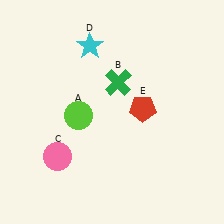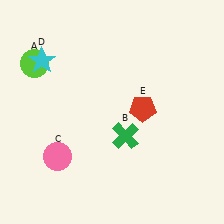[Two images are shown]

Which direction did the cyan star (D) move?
The cyan star (D) moved left.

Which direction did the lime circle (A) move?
The lime circle (A) moved up.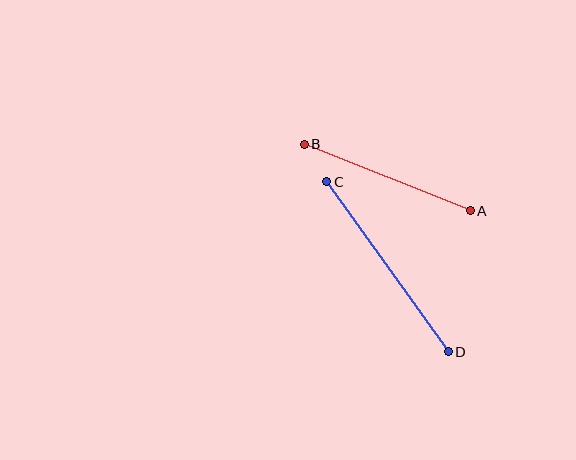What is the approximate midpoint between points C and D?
The midpoint is at approximately (387, 267) pixels.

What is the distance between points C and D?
The distance is approximately 209 pixels.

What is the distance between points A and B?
The distance is approximately 178 pixels.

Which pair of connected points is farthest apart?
Points C and D are farthest apart.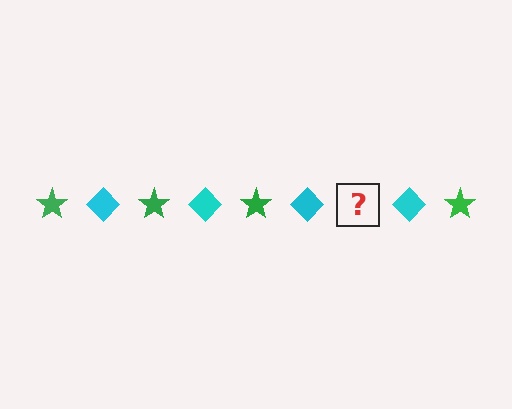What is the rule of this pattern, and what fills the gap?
The rule is that the pattern alternates between green star and cyan diamond. The gap should be filled with a green star.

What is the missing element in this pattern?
The missing element is a green star.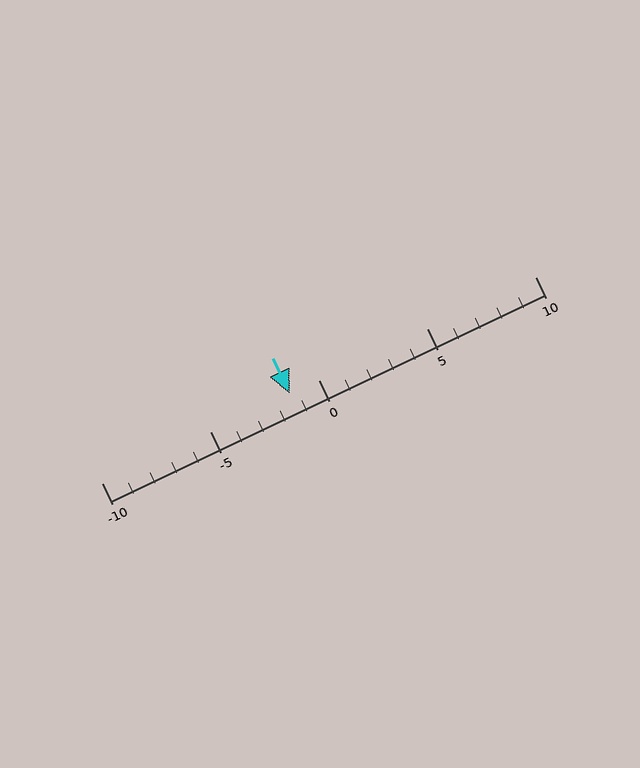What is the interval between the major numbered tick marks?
The major tick marks are spaced 5 units apart.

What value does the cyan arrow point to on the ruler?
The cyan arrow points to approximately -1.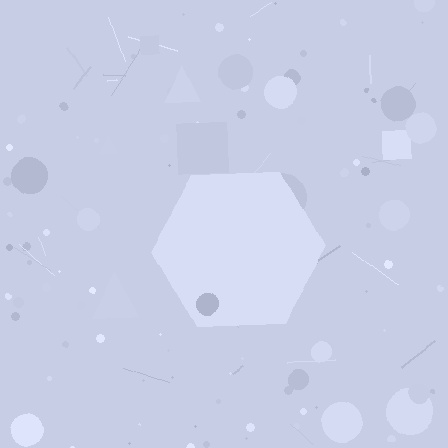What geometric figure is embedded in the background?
A hexagon is embedded in the background.